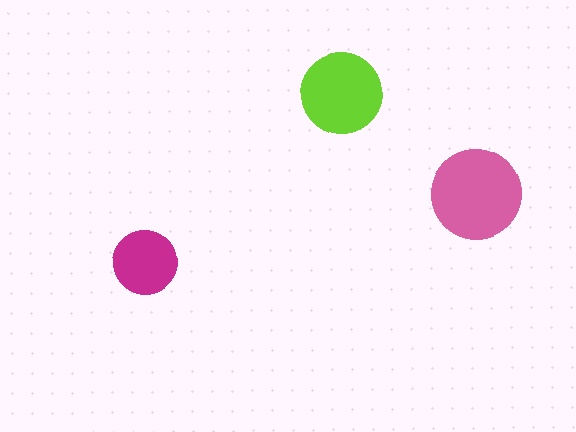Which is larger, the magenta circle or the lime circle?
The lime one.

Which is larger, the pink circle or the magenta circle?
The pink one.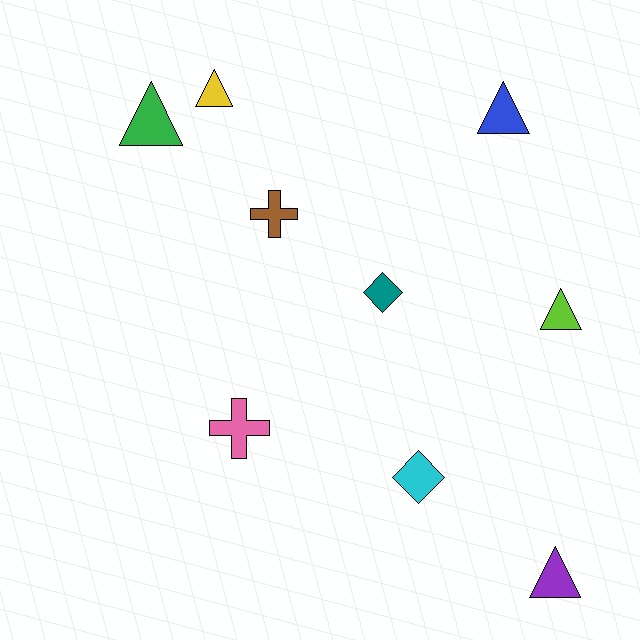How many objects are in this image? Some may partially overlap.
There are 9 objects.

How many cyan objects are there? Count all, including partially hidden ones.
There is 1 cyan object.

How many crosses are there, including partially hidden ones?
There are 2 crosses.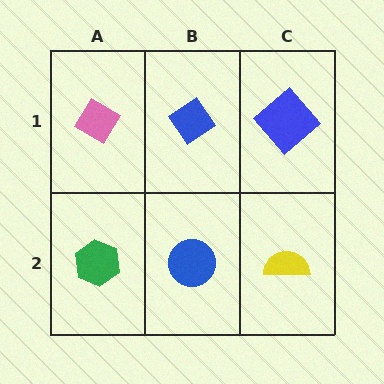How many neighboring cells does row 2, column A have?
2.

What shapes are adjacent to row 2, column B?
A blue diamond (row 1, column B), a green hexagon (row 2, column A), a yellow semicircle (row 2, column C).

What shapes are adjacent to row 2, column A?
A pink diamond (row 1, column A), a blue circle (row 2, column B).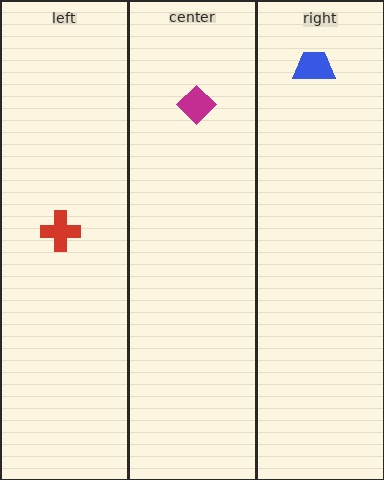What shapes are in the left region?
The red cross.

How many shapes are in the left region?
1.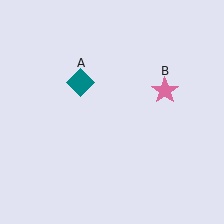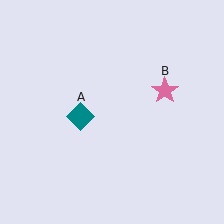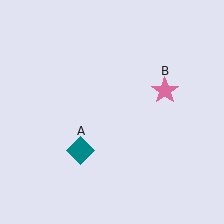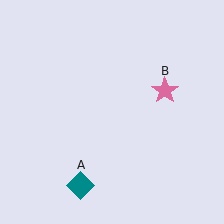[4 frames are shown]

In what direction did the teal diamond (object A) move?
The teal diamond (object A) moved down.